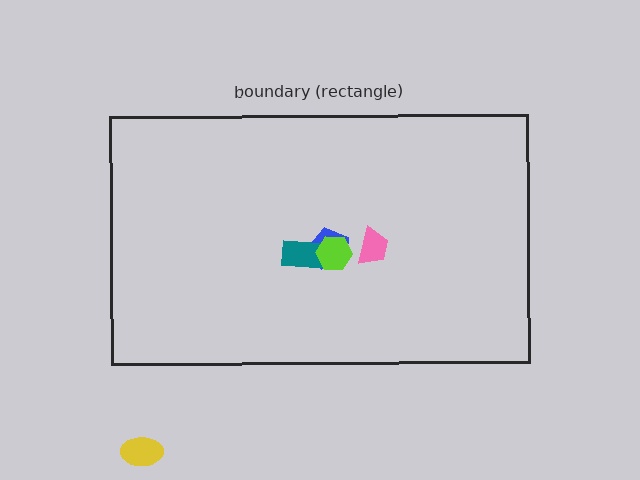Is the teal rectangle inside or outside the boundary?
Inside.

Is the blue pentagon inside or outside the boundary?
Inside.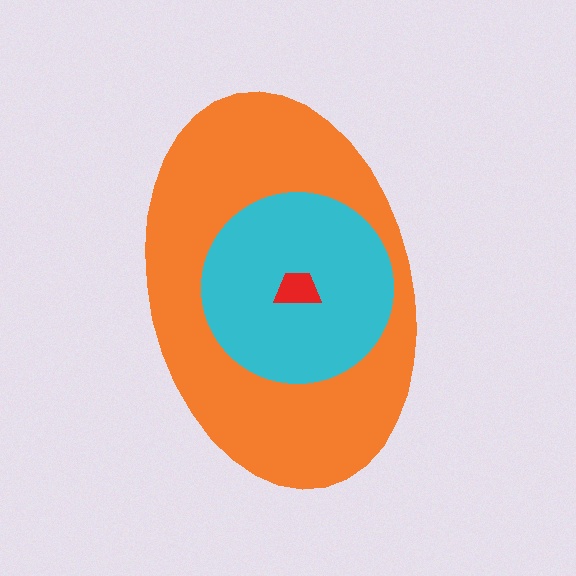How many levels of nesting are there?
3.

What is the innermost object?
The red trapezoid.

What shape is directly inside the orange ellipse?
The cyan circle.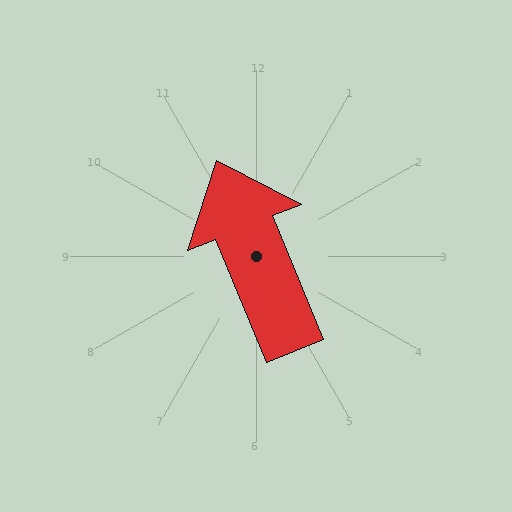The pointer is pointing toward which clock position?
Roughly 11 o'clock.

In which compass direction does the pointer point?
North.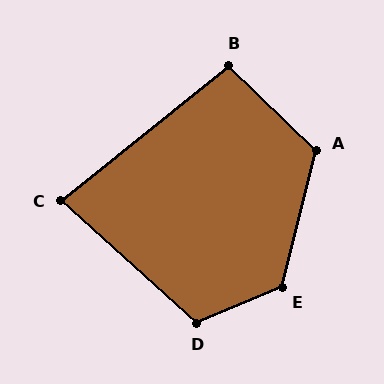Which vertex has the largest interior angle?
E, at approximately 127 degrees.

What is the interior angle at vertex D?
Approximately 115 degrees (obtuse).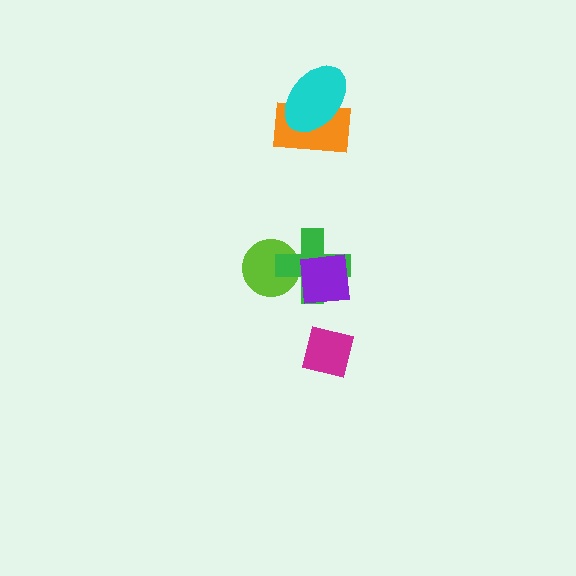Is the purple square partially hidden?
No, no other shape covers it.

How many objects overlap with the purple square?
1 object overlaps with the purple square.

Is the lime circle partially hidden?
Yes, it is partially covered by another shape.